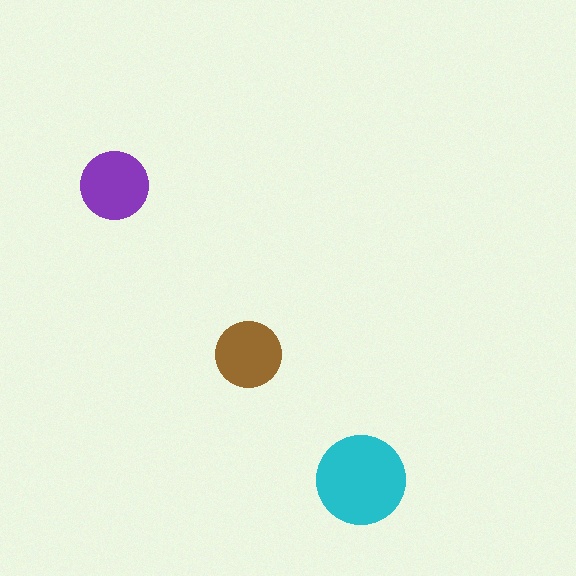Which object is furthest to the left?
The purple circle is leftmost.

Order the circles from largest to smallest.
the cyan one, the purple one, the brown one.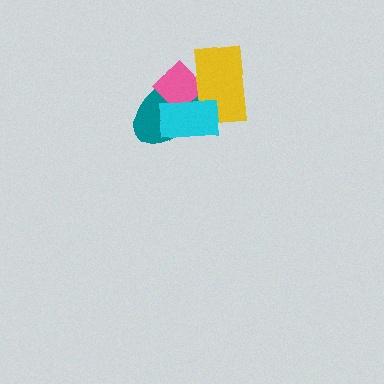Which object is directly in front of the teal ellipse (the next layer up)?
The pink diamond is directly in front of the teal ellipse.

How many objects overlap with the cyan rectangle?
3 objects overlap with the cyan rectangle.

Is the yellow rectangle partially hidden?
Yes, it is partially covered by another shape.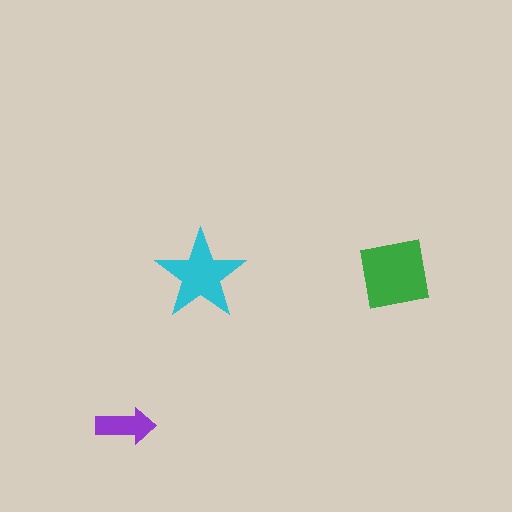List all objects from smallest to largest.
The purple arrow, the cyan star, the green square.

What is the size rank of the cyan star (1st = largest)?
2nd.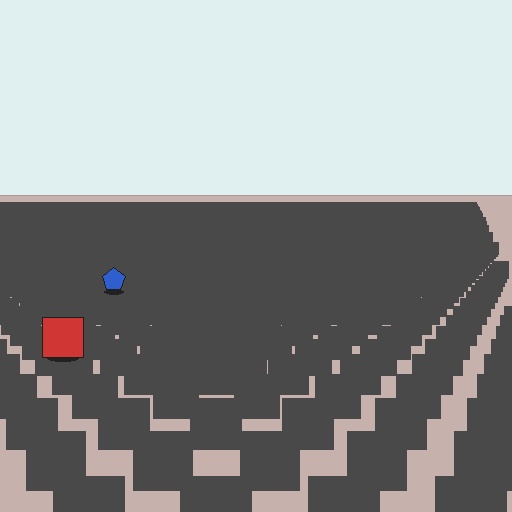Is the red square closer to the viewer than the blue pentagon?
Yes. The red square is closer — you can tell from the texture gradient: the ground texture is coarser near it.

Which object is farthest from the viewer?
The blue pentagon is farthest from the viewer. It appears smaller and the ground texture around it is denser.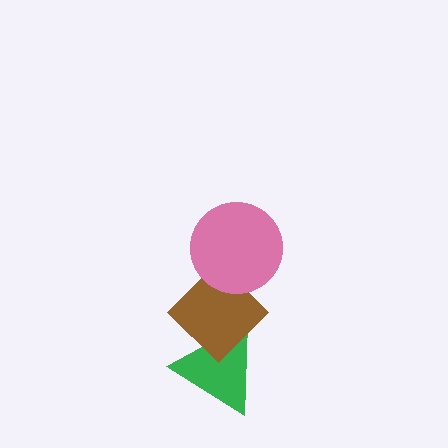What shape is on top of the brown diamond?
The pink circle is on top of the brown diamond.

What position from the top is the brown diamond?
The brown diamond is 2nd from the top.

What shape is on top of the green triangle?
The brown diamond is on top of the green triangle.